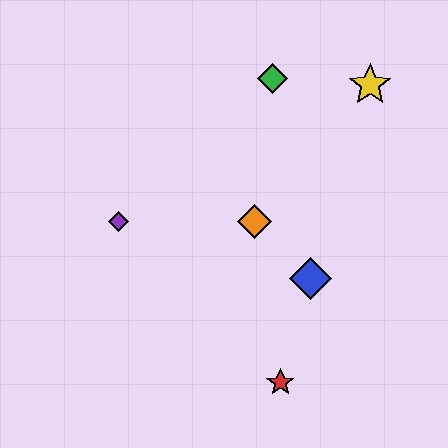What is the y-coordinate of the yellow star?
The yellow star is at y≈85.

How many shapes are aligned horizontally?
2 shapes (the purple diamond, the orange diamond) are aligned horizontally.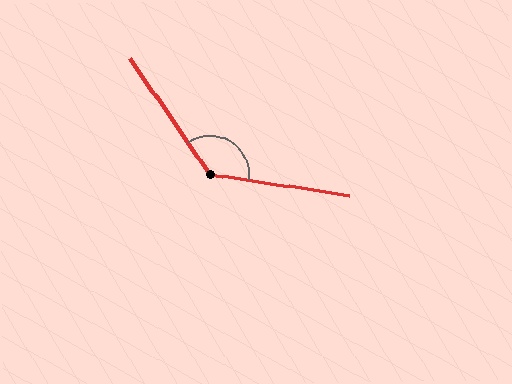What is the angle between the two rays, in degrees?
Approximately 133 degrees.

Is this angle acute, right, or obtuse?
It is obtuse.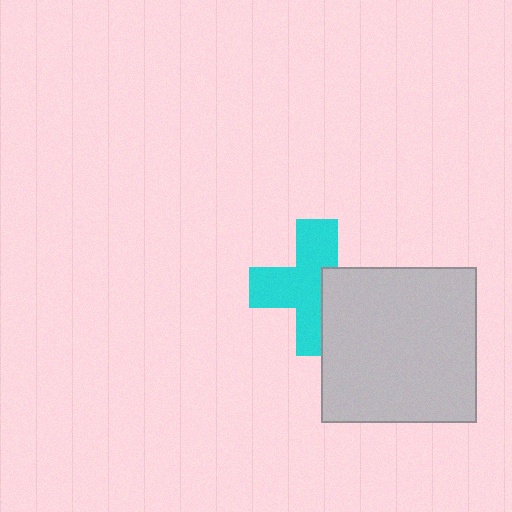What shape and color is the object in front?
The object in front is a light gray square.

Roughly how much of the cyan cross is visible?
About half of it is visible (roughly 65%).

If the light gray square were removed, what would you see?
You would see the complete cyan cross.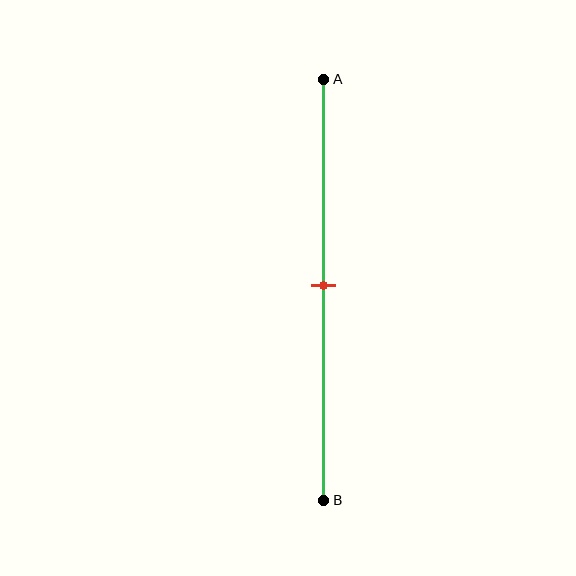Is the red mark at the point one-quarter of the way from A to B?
No, the mark is at about 50% from A, not at the 25% one-quarter point.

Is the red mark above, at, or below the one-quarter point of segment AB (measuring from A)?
The red mark is below the one-quarter point of segment AB.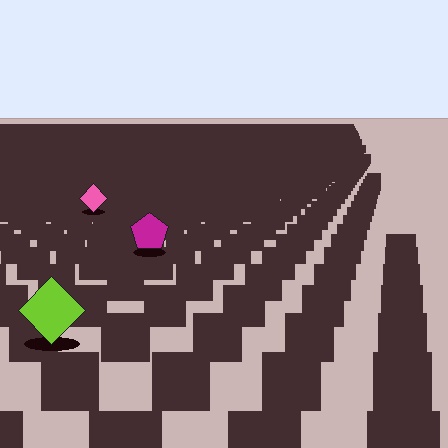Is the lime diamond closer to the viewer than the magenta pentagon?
Yes. The lime diamond is closer — you can tell from the texture gradient: the ground texture is coarser near it.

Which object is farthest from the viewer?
The pink diamond is farthest from the viewer. It appears smaller and the ground texture around it is denser.